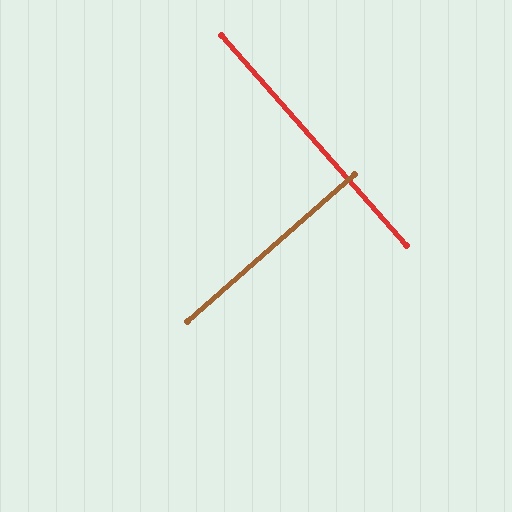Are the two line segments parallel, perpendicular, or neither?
Perpendicular — they meet at approximately 90°.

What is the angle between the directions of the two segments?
Approximately 90 degrees.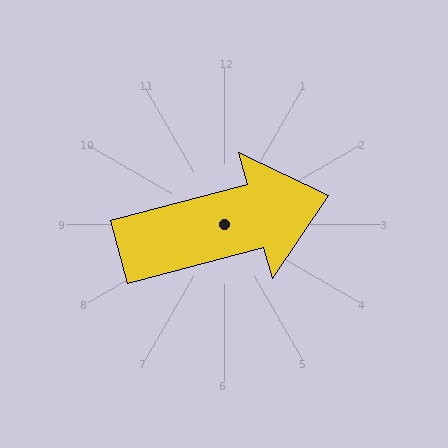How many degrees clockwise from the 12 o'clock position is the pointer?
Approximately 75 degrees.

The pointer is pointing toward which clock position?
Roughly 3 o'clock.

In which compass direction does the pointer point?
East.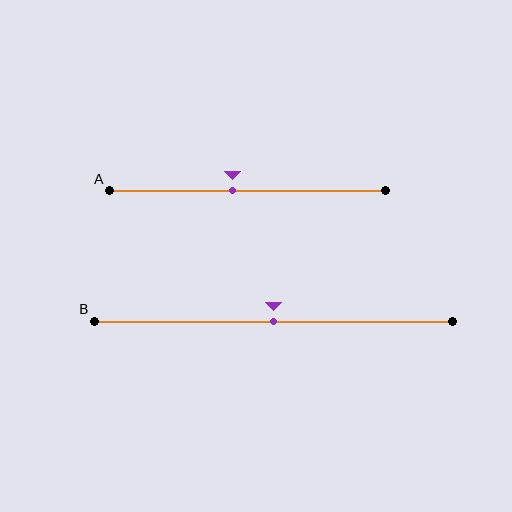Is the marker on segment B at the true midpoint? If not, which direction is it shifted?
Yes, the marker on segment B is at the true midpoint.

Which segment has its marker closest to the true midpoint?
Segment B has its marker closest to the true midpoint.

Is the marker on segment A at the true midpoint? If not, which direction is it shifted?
No, the marker on segment A is shifted to the left by about 5% of the segment length.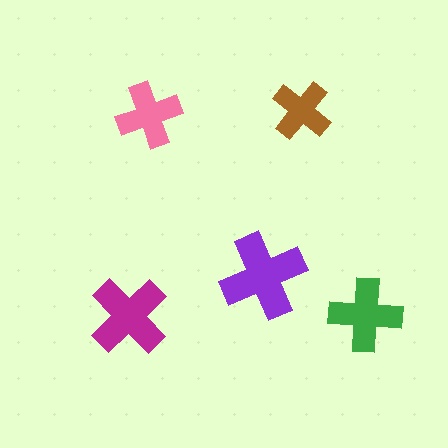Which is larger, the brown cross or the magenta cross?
The magenta one.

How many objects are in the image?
There are 5 objects in the image.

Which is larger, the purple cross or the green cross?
The purple one.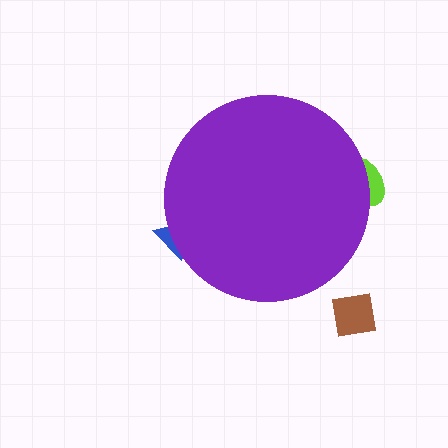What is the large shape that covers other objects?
A purple circle.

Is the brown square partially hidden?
No, the brown square is fully visible.